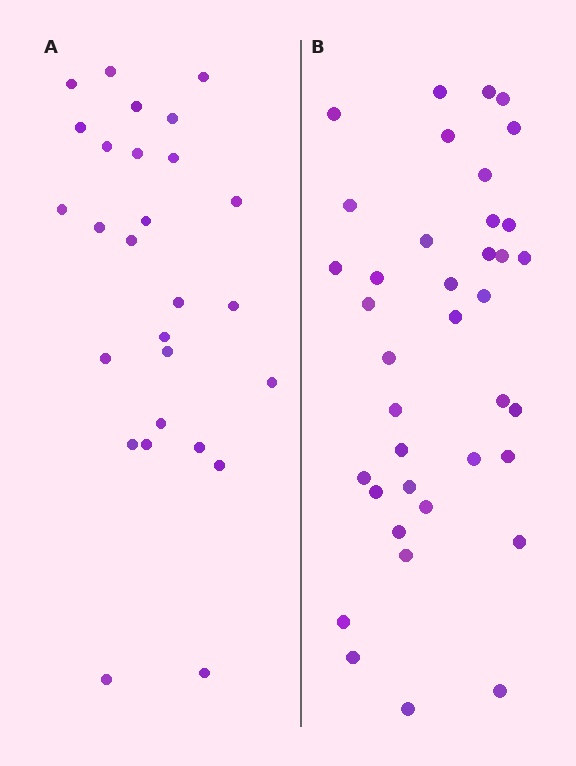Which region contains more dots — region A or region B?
Region B (the right region) has more dots.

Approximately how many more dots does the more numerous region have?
Region B has roughly 12 or so more dots than region A.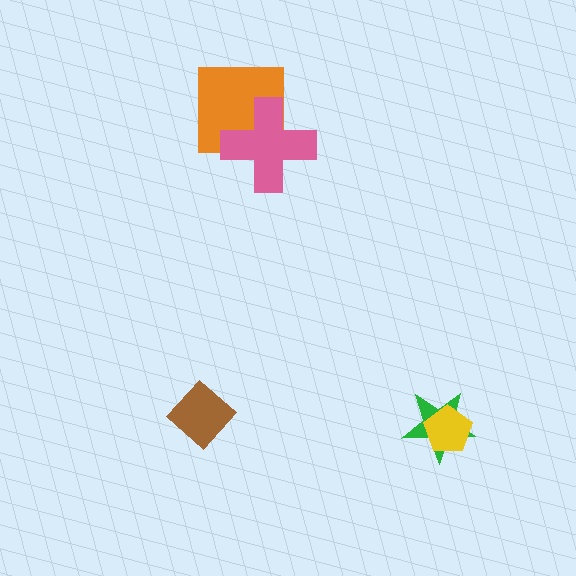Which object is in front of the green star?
The yellow pentagon is in front of the green star.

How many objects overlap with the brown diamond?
0 objects overlap with the brown diamond.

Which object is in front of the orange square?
The pink cross is in front of the orange square.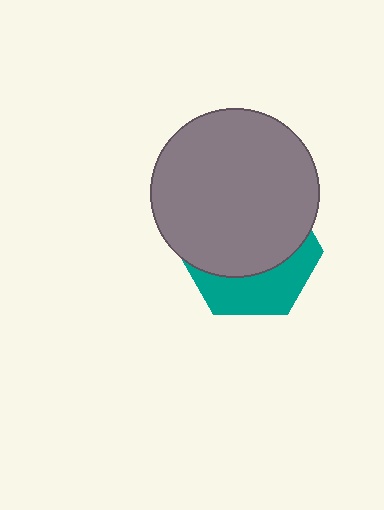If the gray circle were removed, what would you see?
You would see the complete teal hexagon.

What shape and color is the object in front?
The object in front is a gray circle.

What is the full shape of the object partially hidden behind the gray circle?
The partially hidden object is a teal hexagon.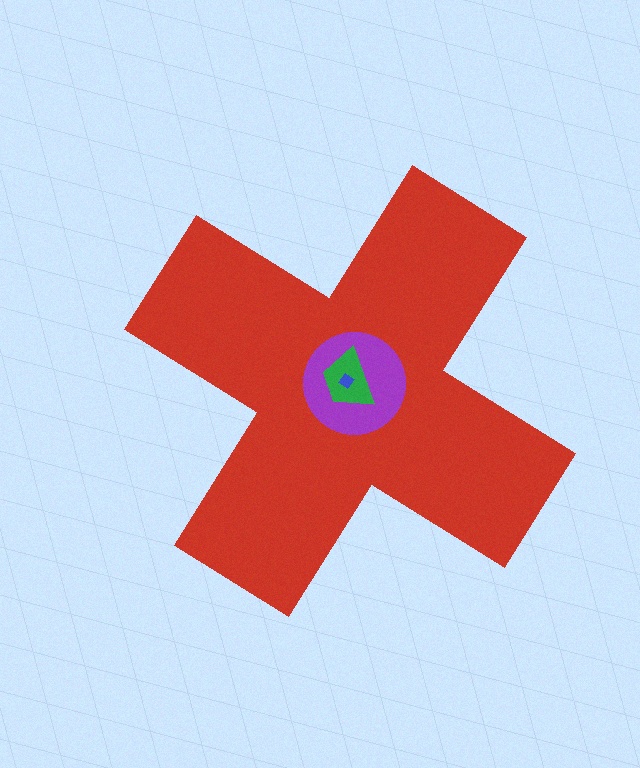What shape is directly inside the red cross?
The purple circle.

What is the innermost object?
The blue diamond.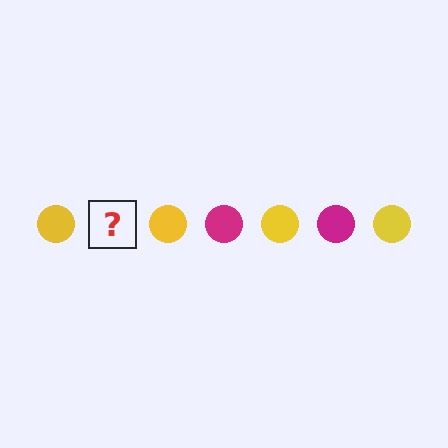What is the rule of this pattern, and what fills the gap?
The rule is that the pattern cycles through yellow, magenta circles. The gap should be filled with a magenta circle.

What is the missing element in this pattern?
The missing element is a magenta circle.